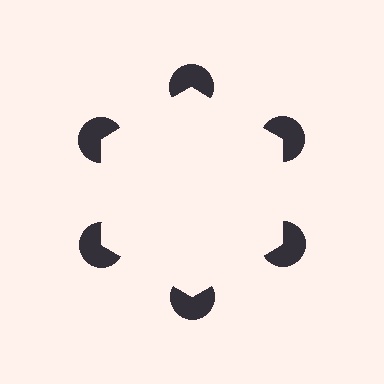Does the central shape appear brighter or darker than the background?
It typically appears slightly brighter than the background, even though no actual brightness change is drawn.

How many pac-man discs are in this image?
There are 6 — one at each vertex of the illusory hexagon.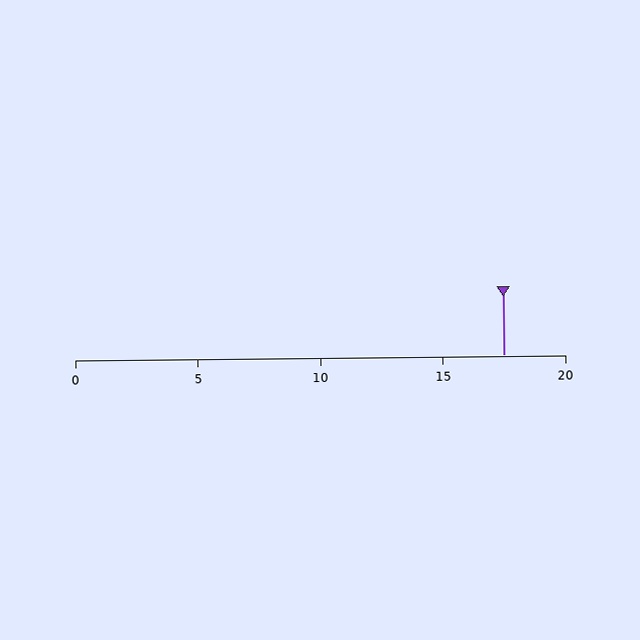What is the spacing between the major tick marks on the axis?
The major ticks are spaced 5 apart.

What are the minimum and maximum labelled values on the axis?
The axis runs from 0 to 20.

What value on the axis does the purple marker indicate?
The marker indicates approximately 17.5.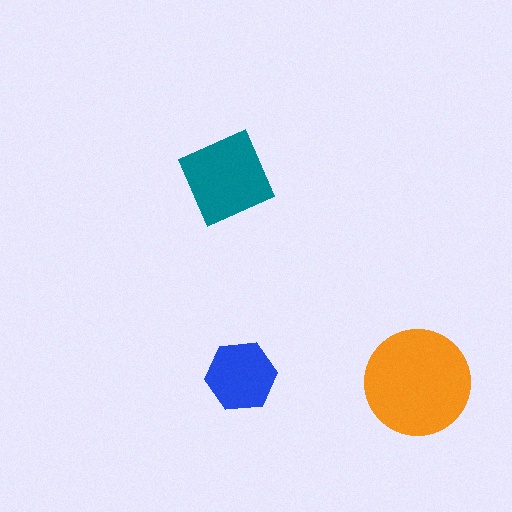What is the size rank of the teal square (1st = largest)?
2nd.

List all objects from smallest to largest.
The blue hexagon, the teal square, the orange circle.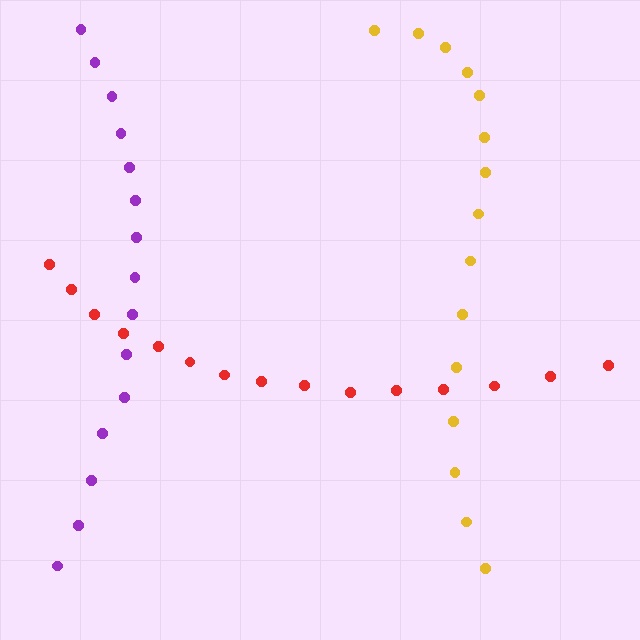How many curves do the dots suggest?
There are 3 distinct paths.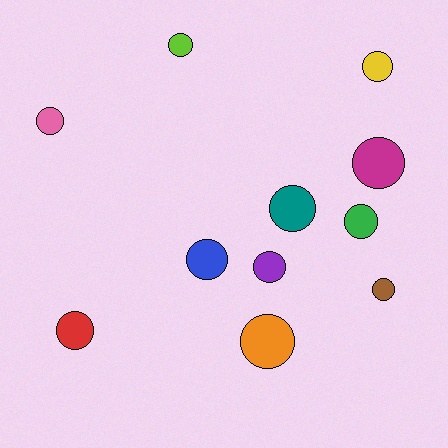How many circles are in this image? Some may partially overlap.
There are 11 circles.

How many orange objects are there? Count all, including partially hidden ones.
There is 1 orange object.